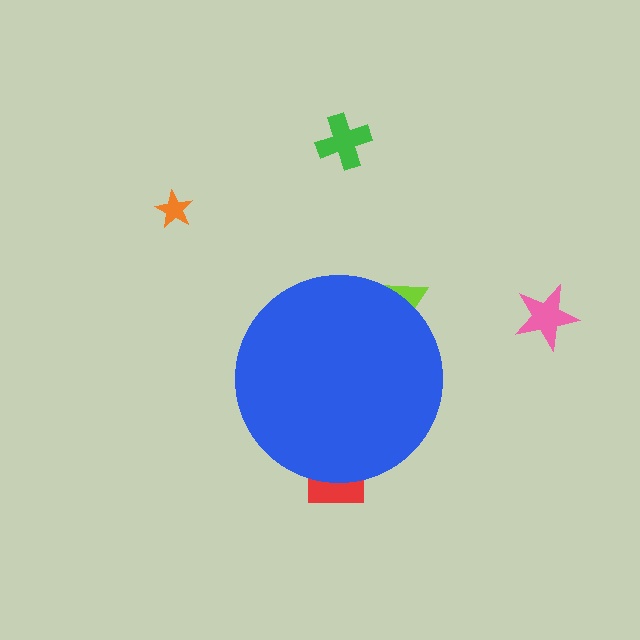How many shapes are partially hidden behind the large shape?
2 shapes are partially hidden.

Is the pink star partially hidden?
No, the pink star is fully visible.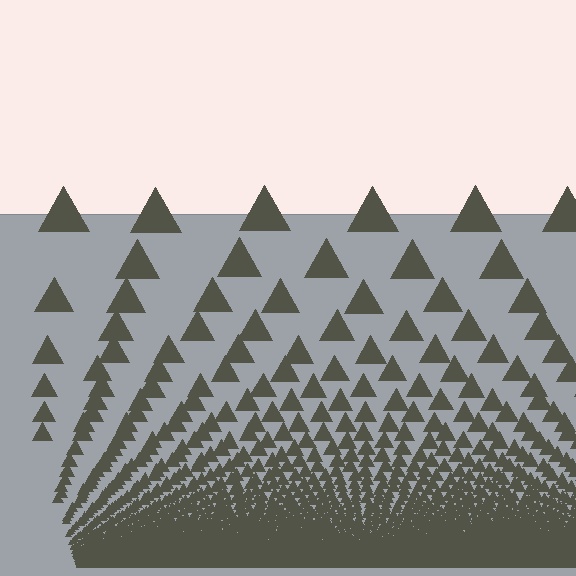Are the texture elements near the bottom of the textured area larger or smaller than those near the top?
Smaller. The gradient is inverted — elements near the bottom are smaller and denser.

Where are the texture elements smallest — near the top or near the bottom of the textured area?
Near the bottom.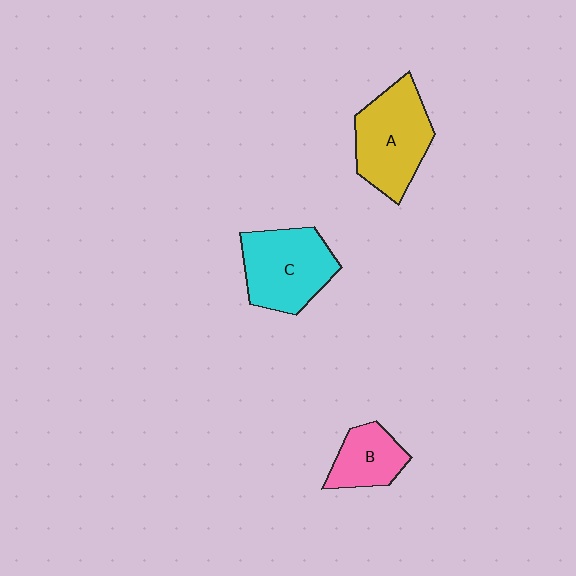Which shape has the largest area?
Shape A (yellow).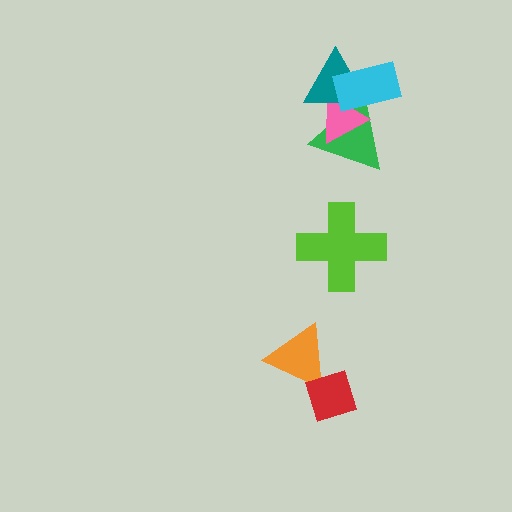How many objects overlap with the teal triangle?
3 objects overlap with the teal triangle.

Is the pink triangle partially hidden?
Yes, it is partially covered by another shape.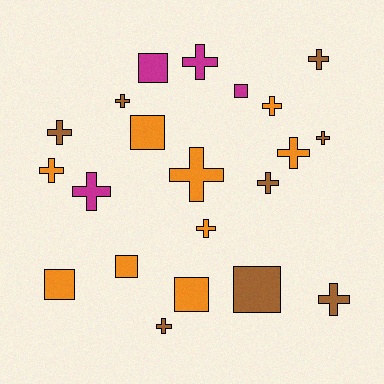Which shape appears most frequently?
Cross, with 14 objects.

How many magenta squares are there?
There are 2 magenta squares.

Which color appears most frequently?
Orange, with 9 objects.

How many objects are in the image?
There are 21 objects.